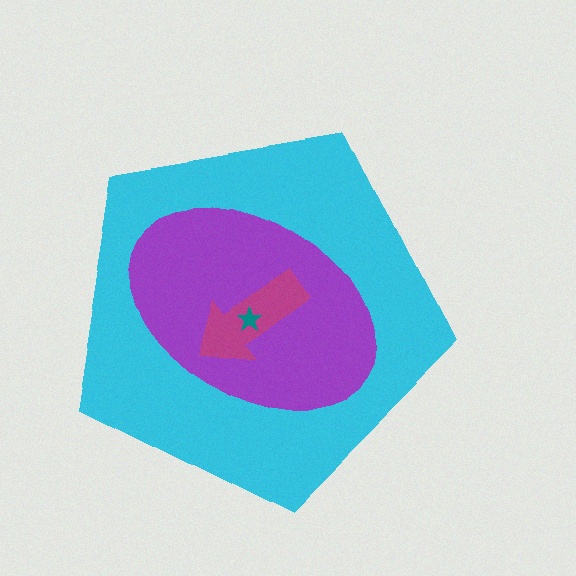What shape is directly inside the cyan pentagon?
The purple ellipse.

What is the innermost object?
The teal star.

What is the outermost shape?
The cyan pentagon.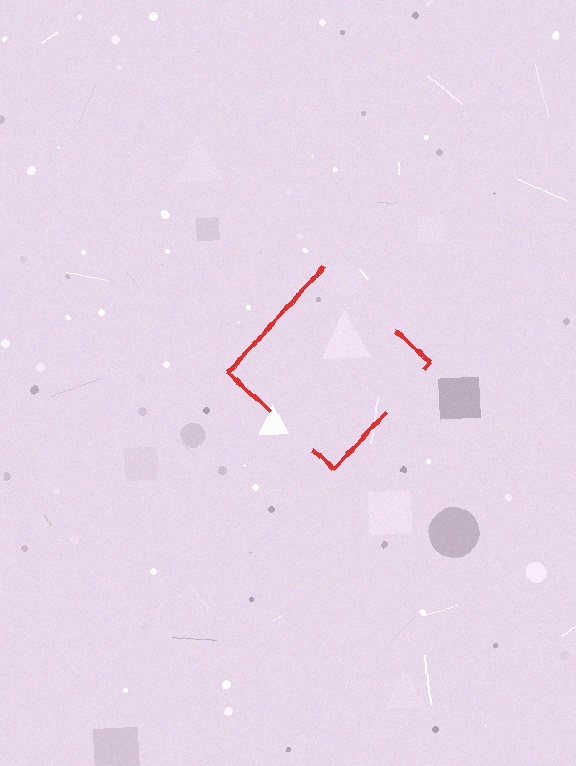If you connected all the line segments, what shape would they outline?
They would outline a diamond.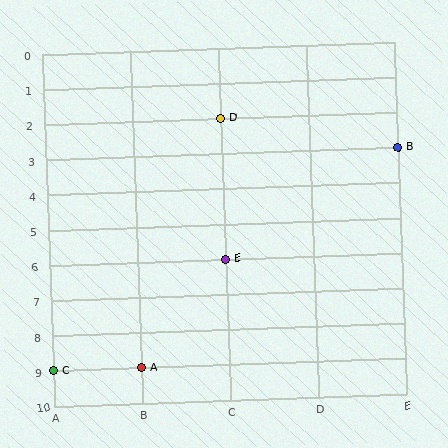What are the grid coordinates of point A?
Point A is at grid coordinates (B, 9).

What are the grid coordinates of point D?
Point D is at grid coordinates (C, 2).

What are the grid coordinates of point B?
Point B is at grid coordinates (E, 3).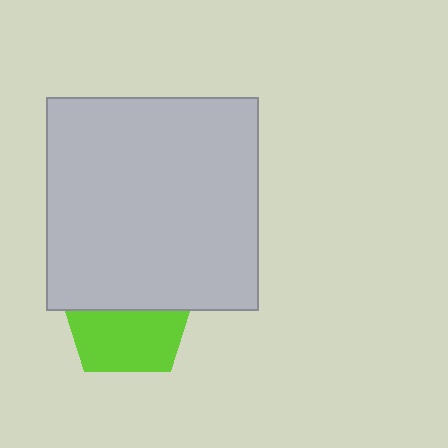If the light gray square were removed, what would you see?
You would see the complete lime pentagon.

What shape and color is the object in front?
The object in front is a light gray square.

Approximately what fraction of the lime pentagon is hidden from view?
Roughly 50% of the lime pentagon is hidden behind the light gray square.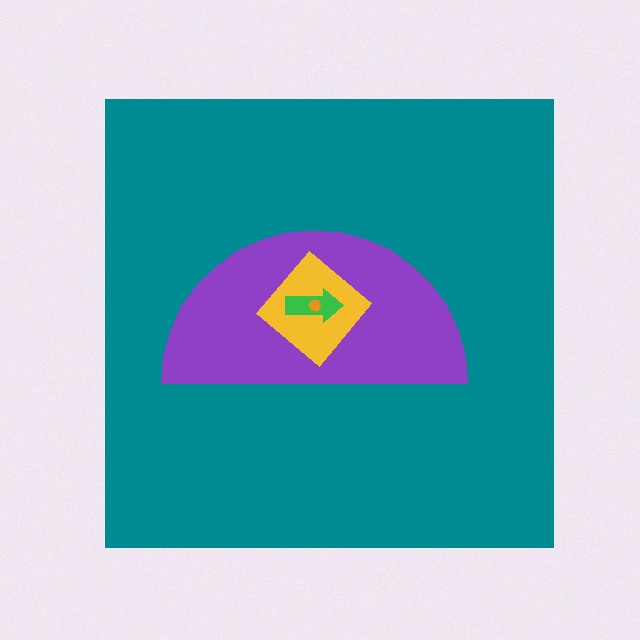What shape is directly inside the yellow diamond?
The green arrow.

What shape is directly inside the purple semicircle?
The yellow diamond.